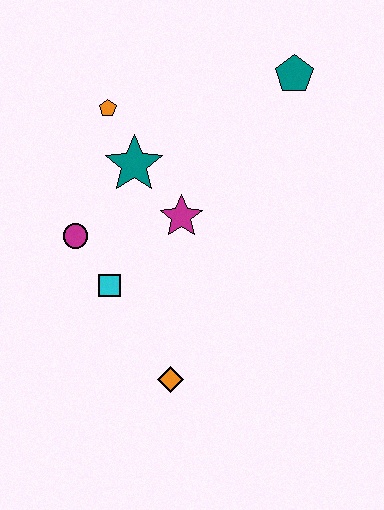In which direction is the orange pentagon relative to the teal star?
The orange pentagon is above the teal star.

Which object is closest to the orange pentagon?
The teal star is closest to the orange pentagon.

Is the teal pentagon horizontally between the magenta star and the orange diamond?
No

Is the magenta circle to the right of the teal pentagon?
No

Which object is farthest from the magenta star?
The teal pentagon is farthest from the magenta star.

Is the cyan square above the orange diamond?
Yes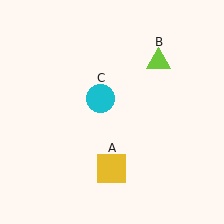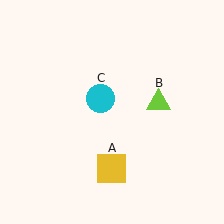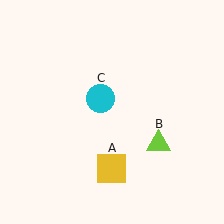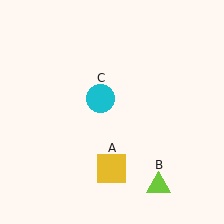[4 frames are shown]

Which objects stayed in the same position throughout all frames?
Yellow square (object A) and cyan circle (object C) remained stationary.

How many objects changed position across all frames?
1 object changed position: lime triangle (object B).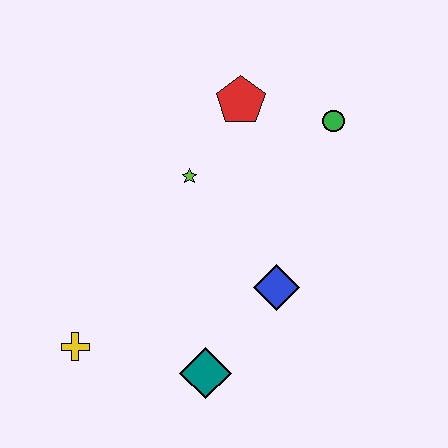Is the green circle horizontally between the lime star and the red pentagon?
No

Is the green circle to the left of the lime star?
No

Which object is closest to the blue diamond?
The teal diamond is closest to the blue diamond.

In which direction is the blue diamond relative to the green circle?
The blue diamond is below the green circle.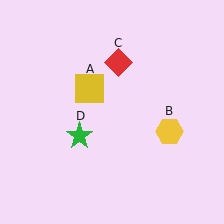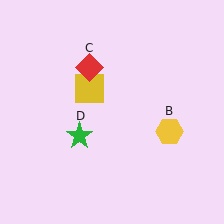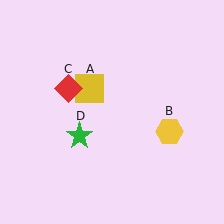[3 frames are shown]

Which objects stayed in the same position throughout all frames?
Yellow square (object A) and yellow hexagon (object B) and green star (object D) remained stationary.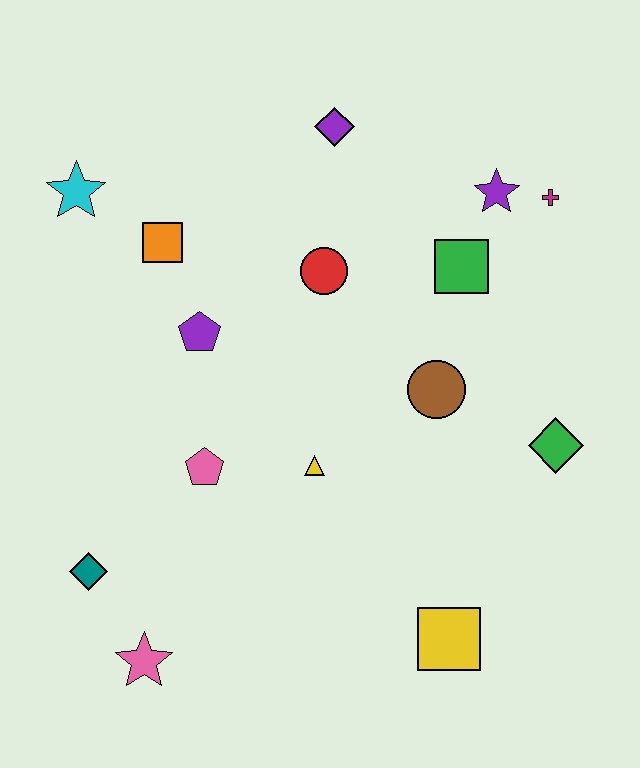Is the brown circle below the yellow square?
No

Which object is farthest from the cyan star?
The yellow square is farthest from the cyan star.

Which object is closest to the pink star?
The teal diamond is closest to the pink star.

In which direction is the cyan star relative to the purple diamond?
The cyan star is to the left of the purple diamond.